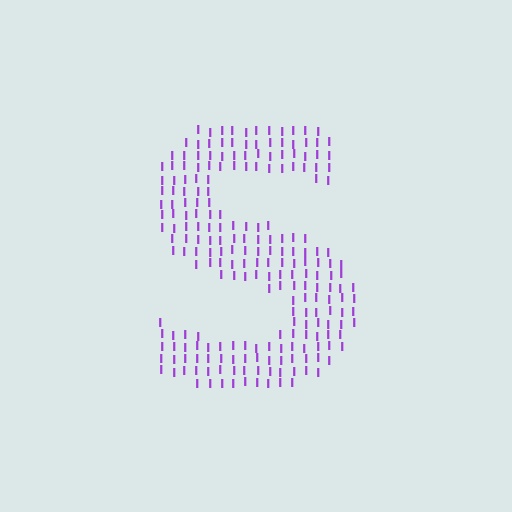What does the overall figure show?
The overall figure shows the letter S.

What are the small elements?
The small elements are letter I's.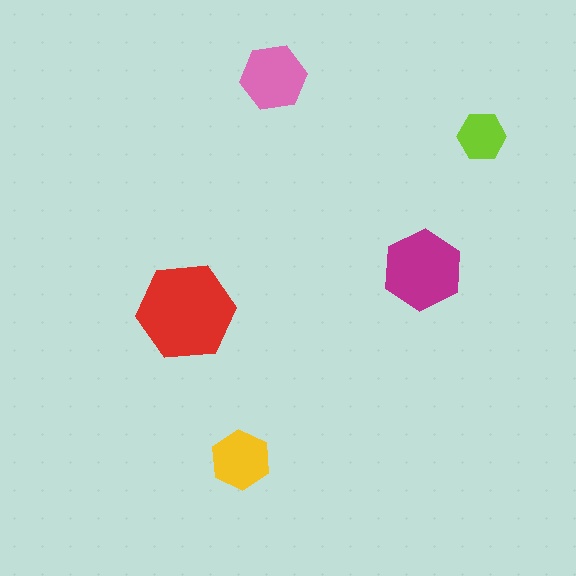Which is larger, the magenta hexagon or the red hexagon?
The red one.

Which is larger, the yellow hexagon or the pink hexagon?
The pink one.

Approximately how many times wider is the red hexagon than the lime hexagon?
About 2 times wider.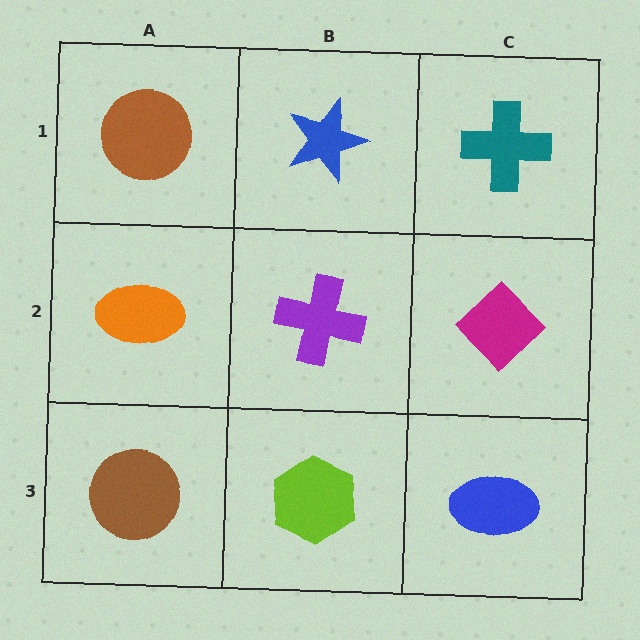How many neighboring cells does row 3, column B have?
3.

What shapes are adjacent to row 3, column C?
A magenta diamond (row 2, column C), a lime hexagon (row 3, column B).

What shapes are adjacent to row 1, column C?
A magenta diamond (row 2, column C), a blue star (row 1, column B).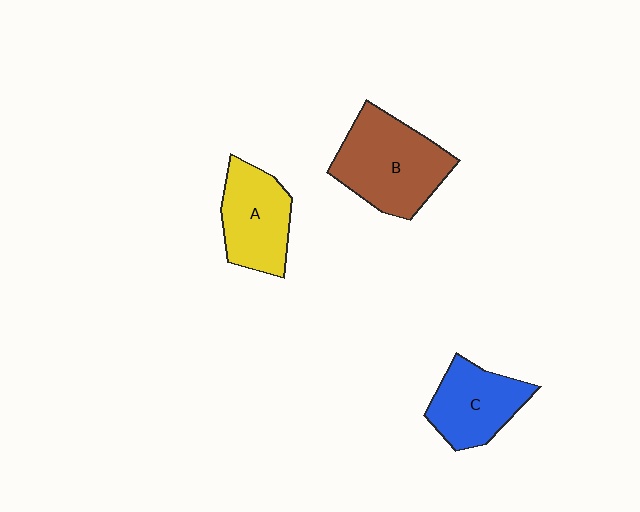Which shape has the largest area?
Shape B (brown).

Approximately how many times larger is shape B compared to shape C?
Approximately 1.4 times.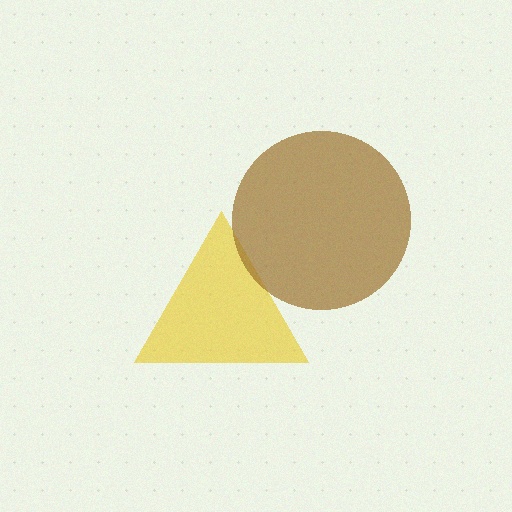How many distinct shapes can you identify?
There are 2 distinct shapes: a yellow triangle, a brown circle.